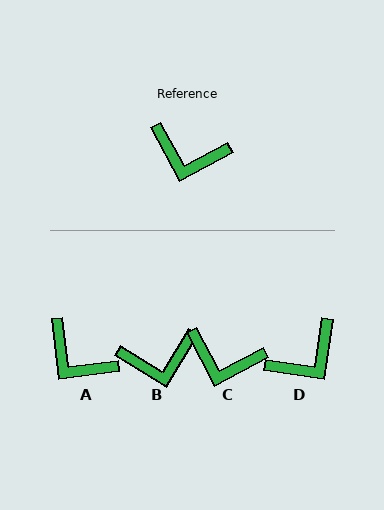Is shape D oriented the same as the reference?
No, it is off by about 54 degrees.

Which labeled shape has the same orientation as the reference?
C.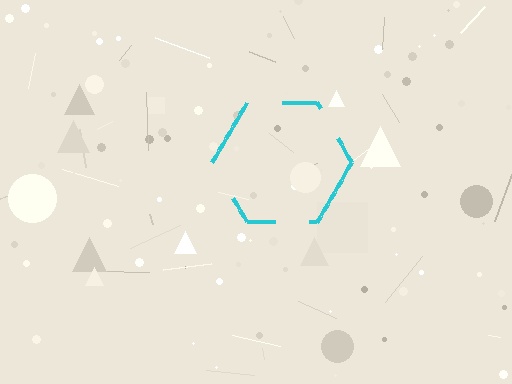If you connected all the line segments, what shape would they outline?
They would outline a hexagon.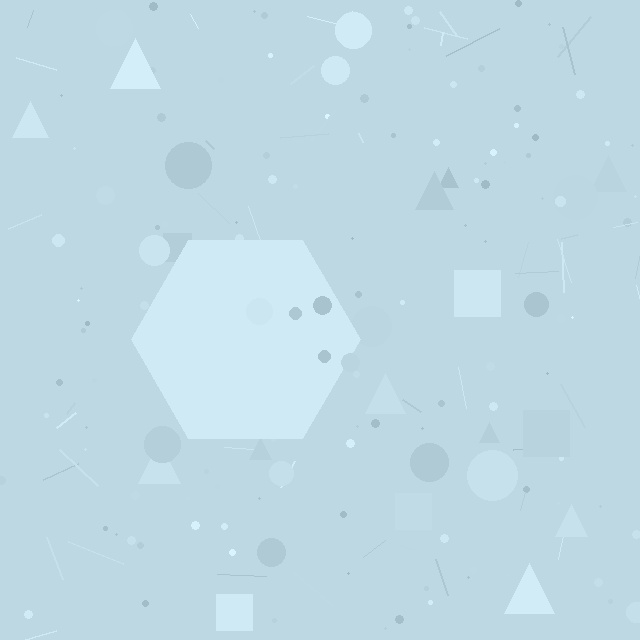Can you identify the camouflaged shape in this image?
The camouflaged shape is a hexagon.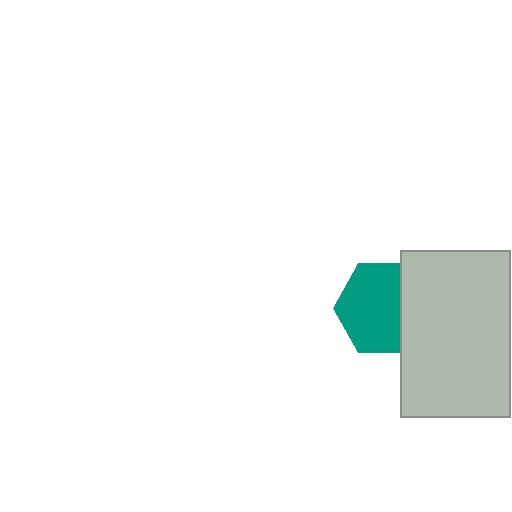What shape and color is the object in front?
The object in front is a light gray rectangle.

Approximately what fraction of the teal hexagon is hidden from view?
Roughly 31% of the teal hexagon is hidden behind the light gray rectangle.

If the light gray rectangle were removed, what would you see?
You would see the complete teal hexagon.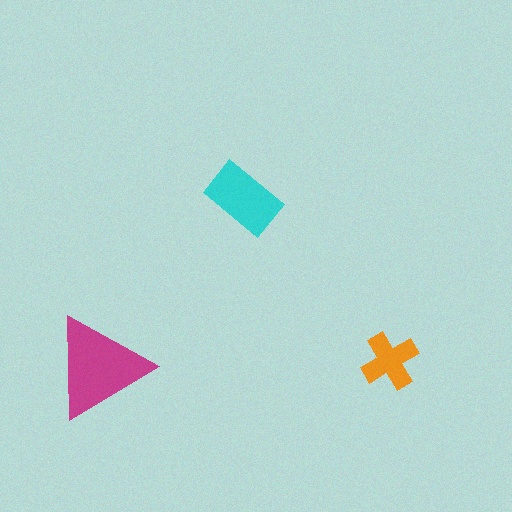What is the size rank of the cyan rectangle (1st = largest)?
2nd.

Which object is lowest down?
The magenta triangle is bottommost.